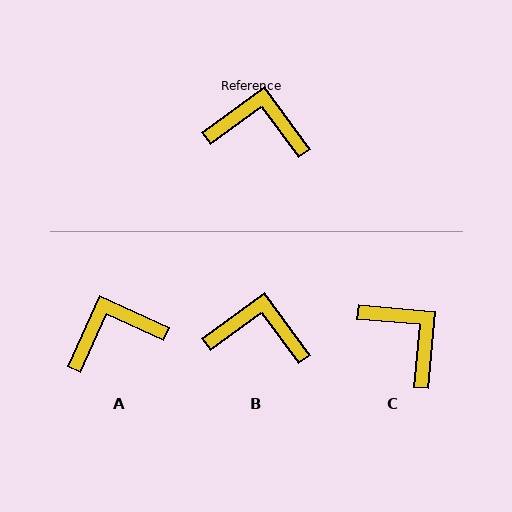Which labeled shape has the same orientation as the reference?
B.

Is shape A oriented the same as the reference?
No, it is off by about 30 degrees.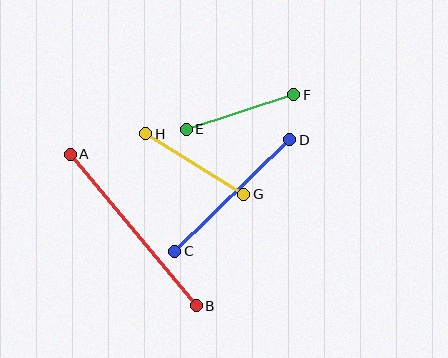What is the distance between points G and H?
The distance is approximately 115 pixels.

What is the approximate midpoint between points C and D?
The midpoint is at approximately (232, 195) pixels.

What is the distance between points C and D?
The distance is approximately 160 pixels.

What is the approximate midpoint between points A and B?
The midpoint is at approximately (133, 230) pixels.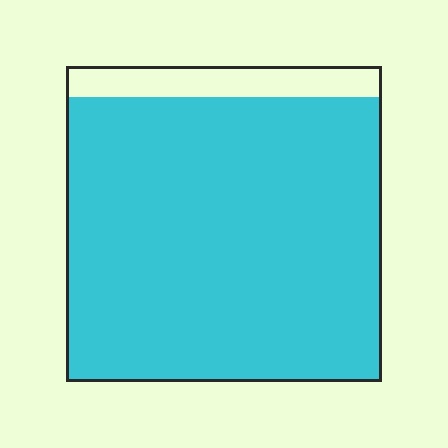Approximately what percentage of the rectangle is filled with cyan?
Approximately 90%.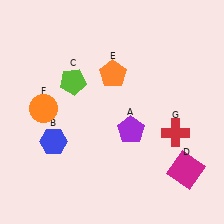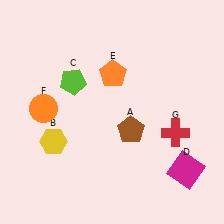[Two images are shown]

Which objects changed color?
A changed from purple to brown. B changed from blue to yellow.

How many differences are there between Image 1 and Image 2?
There are 2 differences between the two images.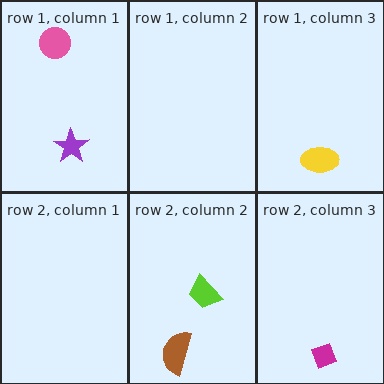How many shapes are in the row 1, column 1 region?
2.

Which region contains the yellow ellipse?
The row 1, column 3 region.